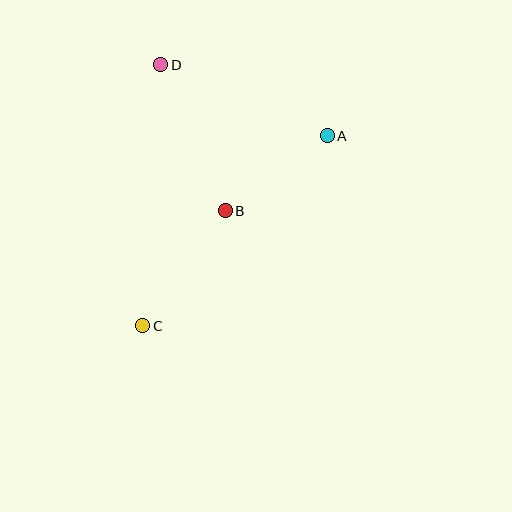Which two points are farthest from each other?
Points A and C are farthest from each other.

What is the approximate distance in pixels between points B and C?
The distance between B and C is approximately 142 pixels.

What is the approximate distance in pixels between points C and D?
The distance between C and D is approximately 261 pixels.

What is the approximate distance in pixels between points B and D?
The distance between B and D is approximately 159 pixels.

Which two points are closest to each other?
Points A and B are closest to each other.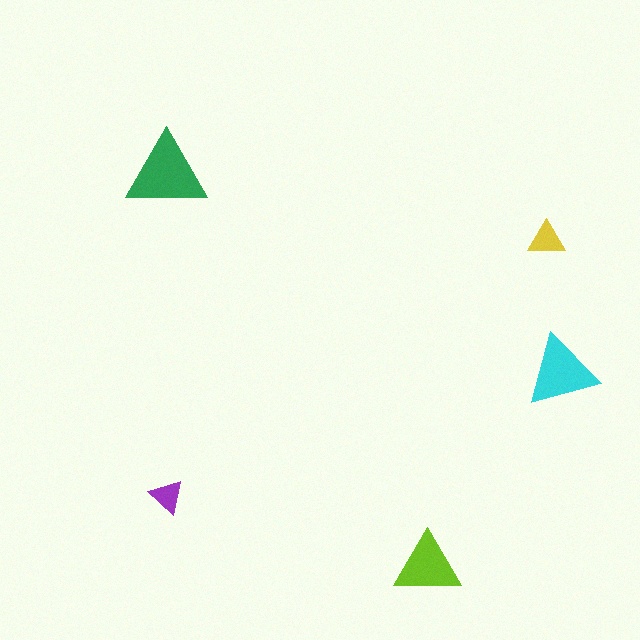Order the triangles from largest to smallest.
the green one, the cyan one, the lime one, the yellow one, the purple one.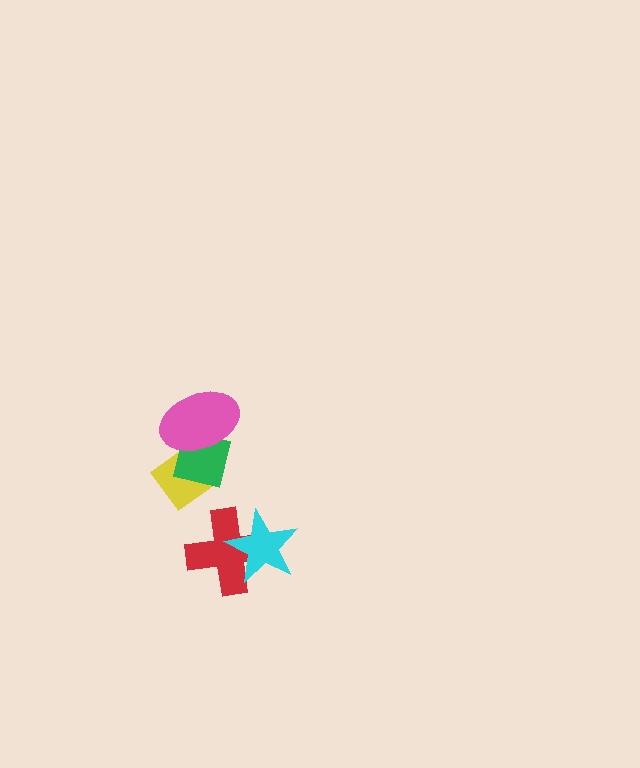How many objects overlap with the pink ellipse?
2 objects overlap with the pink ellipse.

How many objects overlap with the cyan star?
1 object overlaps with the cyan star.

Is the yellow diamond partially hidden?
Yes, it is partially covered by another shape.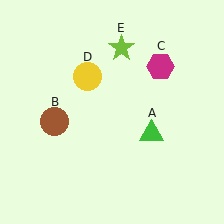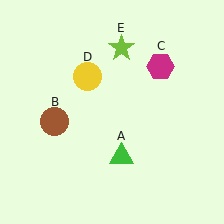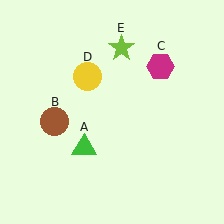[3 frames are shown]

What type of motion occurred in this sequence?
The green triangle (object A) rotated clockwise around the center of the scene.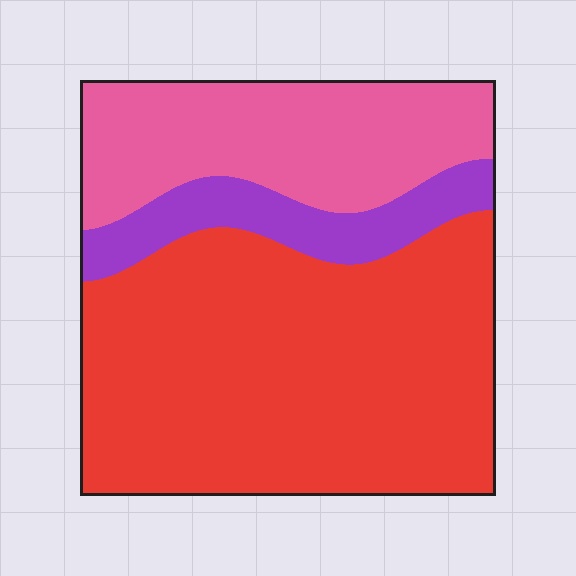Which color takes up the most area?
Red, at roughly 60%.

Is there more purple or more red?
Red.